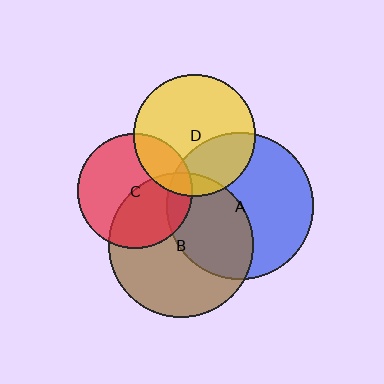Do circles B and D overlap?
Yes.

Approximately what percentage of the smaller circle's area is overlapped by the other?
Approximately 10%.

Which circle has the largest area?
Circle A (blue).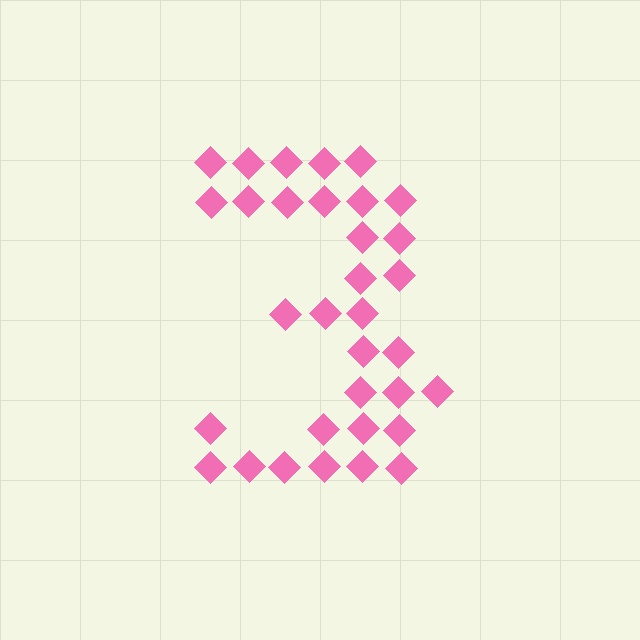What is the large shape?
The large shape is the digit 3.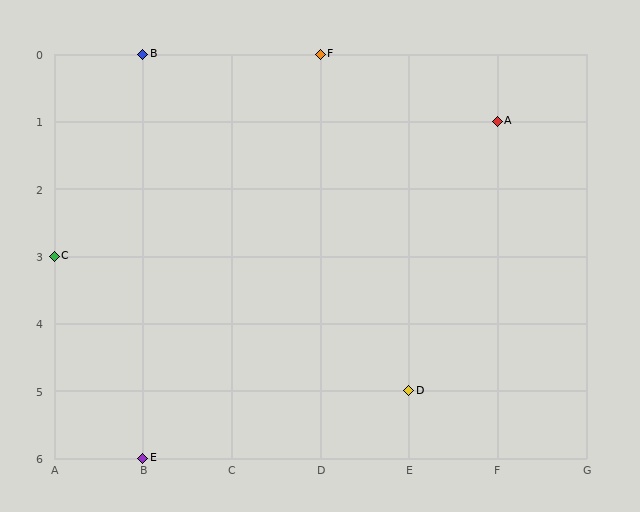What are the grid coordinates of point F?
Point F is at grid coordinates (D, 0).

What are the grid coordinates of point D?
Point D is at grid coordinates (E, 5).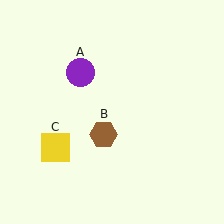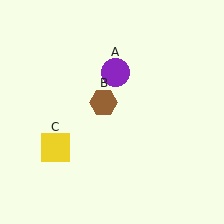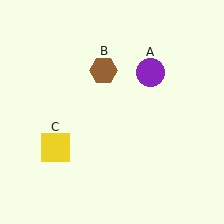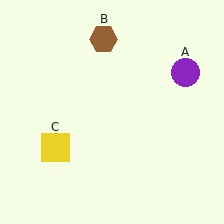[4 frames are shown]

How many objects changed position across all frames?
2 objects changed position: purple circle (object A), brown hexagon (object B).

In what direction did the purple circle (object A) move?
The purple circle (object A) moved right.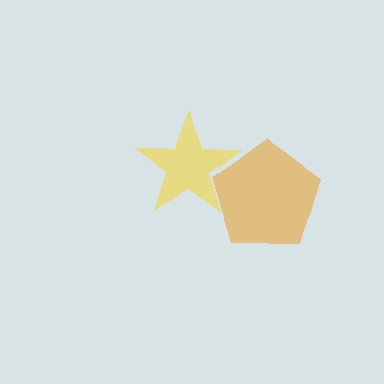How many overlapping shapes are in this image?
There are 2 overlapping shapes in the image.